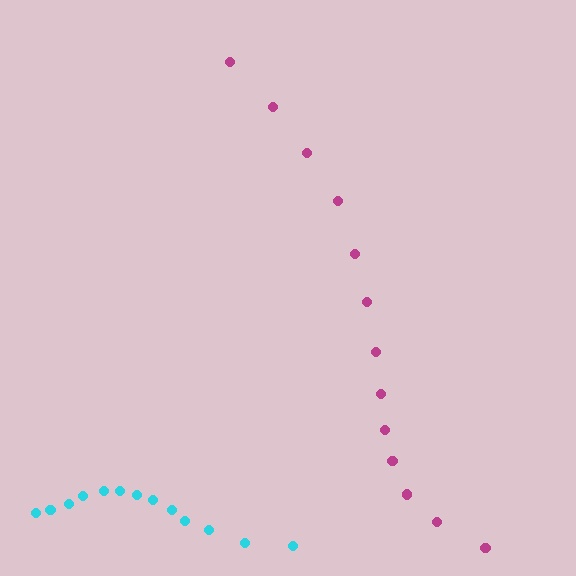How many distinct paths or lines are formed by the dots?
There are 2 distinct paths.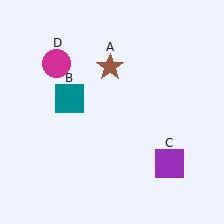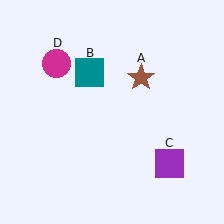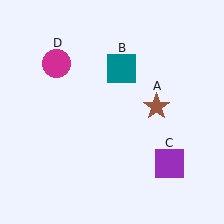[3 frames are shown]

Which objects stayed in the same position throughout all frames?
Purple square (object C) and magenta circle (object D) remained stationary.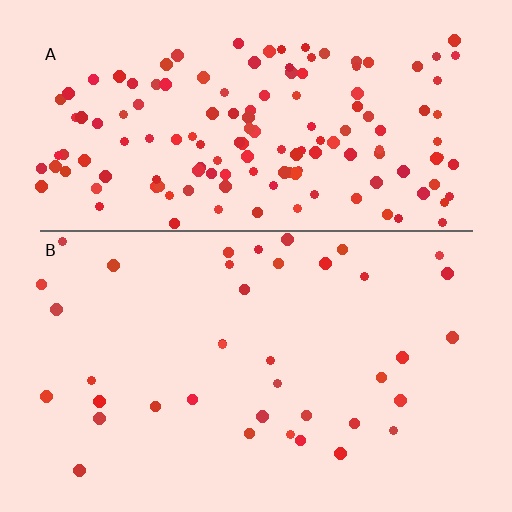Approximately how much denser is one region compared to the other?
Approximately 3.8× — region A over region B.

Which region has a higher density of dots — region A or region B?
A (the top).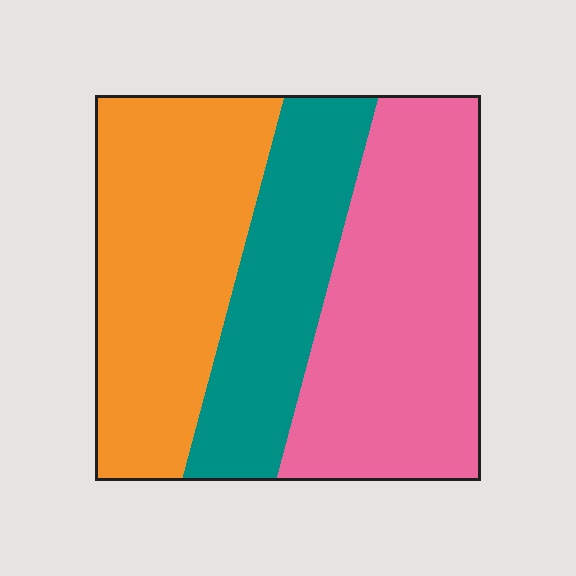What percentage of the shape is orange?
Orange takes up between a third and a half of the shape.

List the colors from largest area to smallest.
From largest to smallest: pink, orange, teal.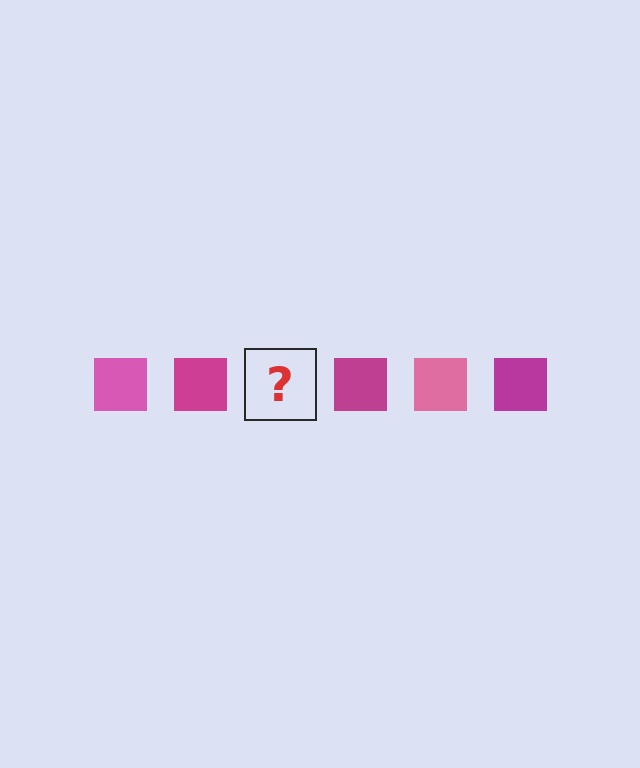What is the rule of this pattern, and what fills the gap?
The rule is that the pattern cycles through pink, magenta squares. The gap should be filled with a pink square.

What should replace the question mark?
The question mark should be replaced with a pink square.